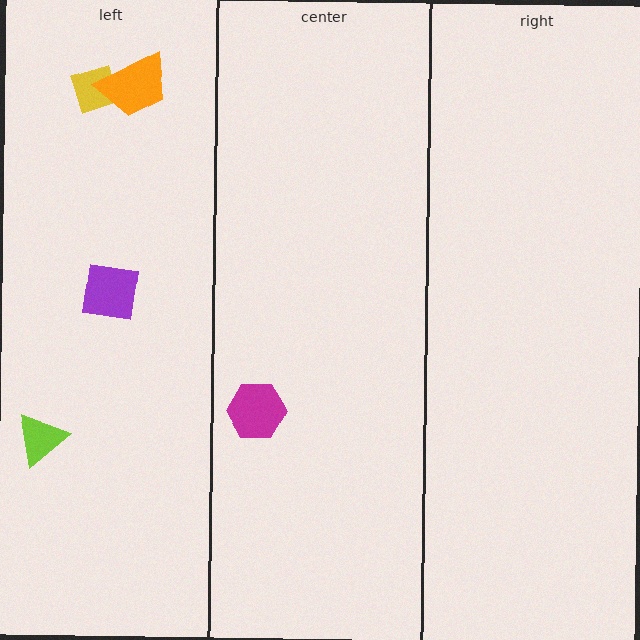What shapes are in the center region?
The magenta hexagon.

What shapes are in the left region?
The yellow diamond, the purple square, the orange trapezoid, the lime triangle.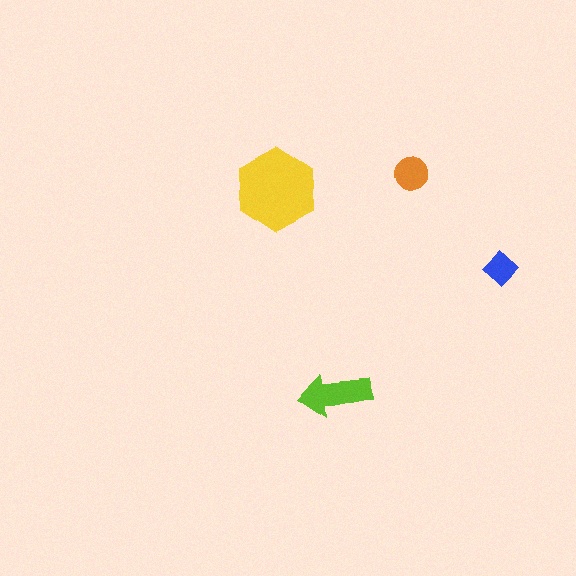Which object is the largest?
The yellow hexagon.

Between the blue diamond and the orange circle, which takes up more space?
The orange circle.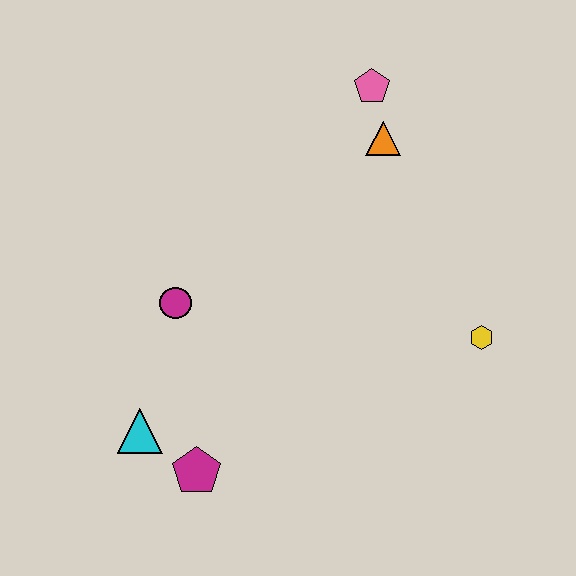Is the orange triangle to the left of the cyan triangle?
No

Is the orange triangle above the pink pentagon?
No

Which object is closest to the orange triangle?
The pink pentagon is closest to the orange triangle.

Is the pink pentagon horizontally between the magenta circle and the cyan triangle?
No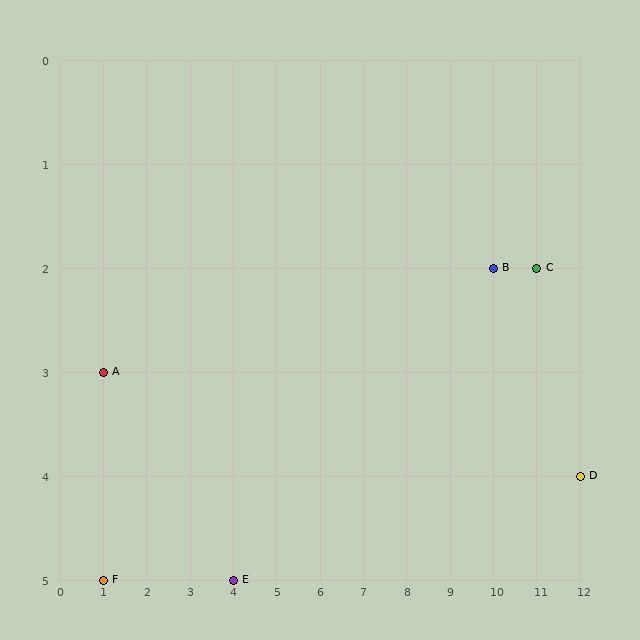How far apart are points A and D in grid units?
Points A and D are 11 columns and 1 row apart (about 11.0 grid units diagonally).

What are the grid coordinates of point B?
Point B is at grid coordinates (10, 2).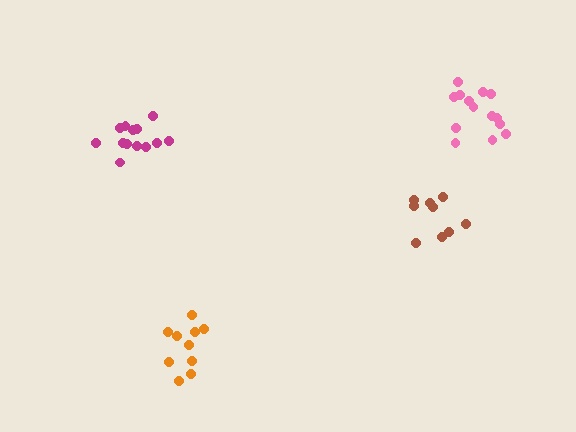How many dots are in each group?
Group 1: 9 dots, Group 2: 14 dots, Group 3: 14 dots, Group 4: 10 dots (47 total).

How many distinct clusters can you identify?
There are 4 distinct clusters.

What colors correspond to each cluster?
The clusters are colored: brown, magenta, pink, orange.